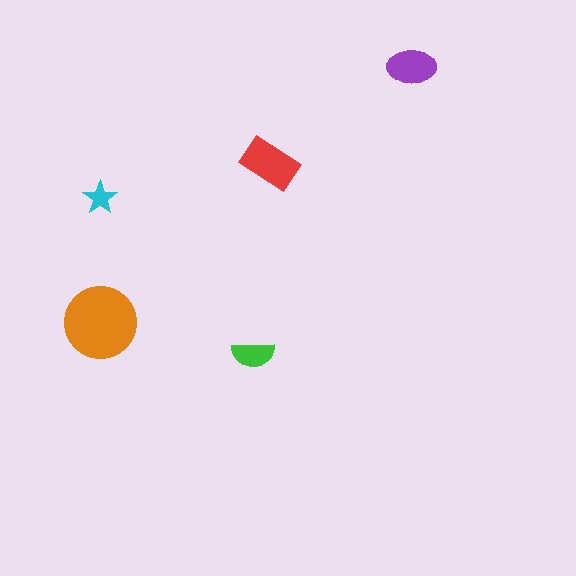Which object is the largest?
The orange circle.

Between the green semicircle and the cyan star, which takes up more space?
The green semicircle.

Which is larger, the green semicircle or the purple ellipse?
The purple ellipse.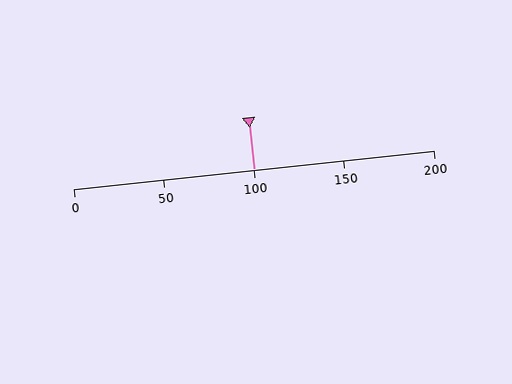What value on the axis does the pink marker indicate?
The marker indicates approximately 100.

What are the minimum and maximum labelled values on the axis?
The axis runs from 0 to 200.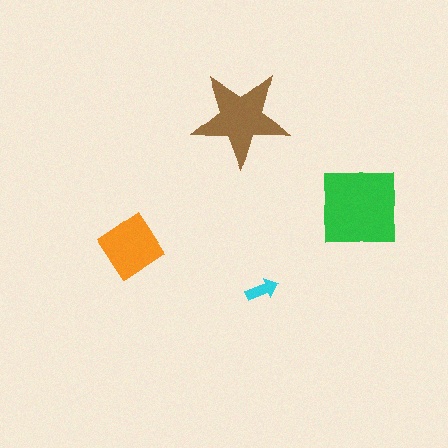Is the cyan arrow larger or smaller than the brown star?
Smaller.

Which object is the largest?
The green square.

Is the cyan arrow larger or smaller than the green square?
Smaller.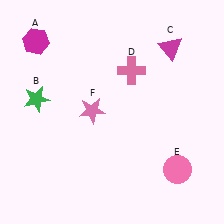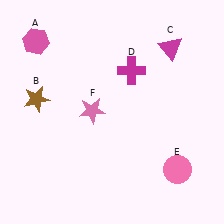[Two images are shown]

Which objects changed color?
A changed from magenta to pink. B changed from green to brown. D changed from pink to magenta.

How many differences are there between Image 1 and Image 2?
There are 3 differences between the two images.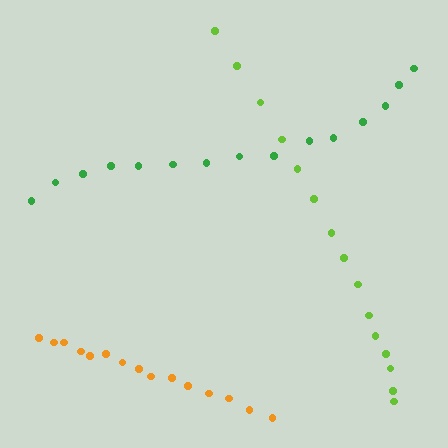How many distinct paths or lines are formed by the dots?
There are 3 distinct paths.